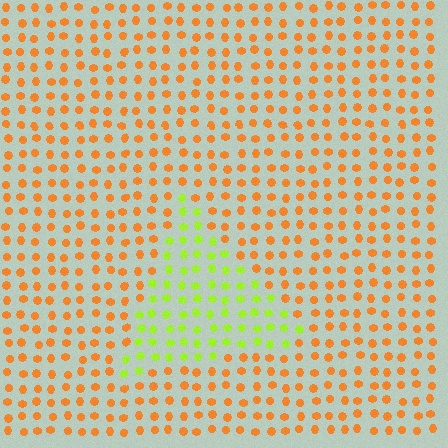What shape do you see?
I see a triangle.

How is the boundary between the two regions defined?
The boundary is defined purely by a slight shift in hue (about 60 degrees). Spacing, size, and orientation are identical on both sides.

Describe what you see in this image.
The image is filled with small orange elements in a uniform arrangement. A triangle-shaped region is visible where the elements are tinted to a slightly different hue, forming a subtle color boundary.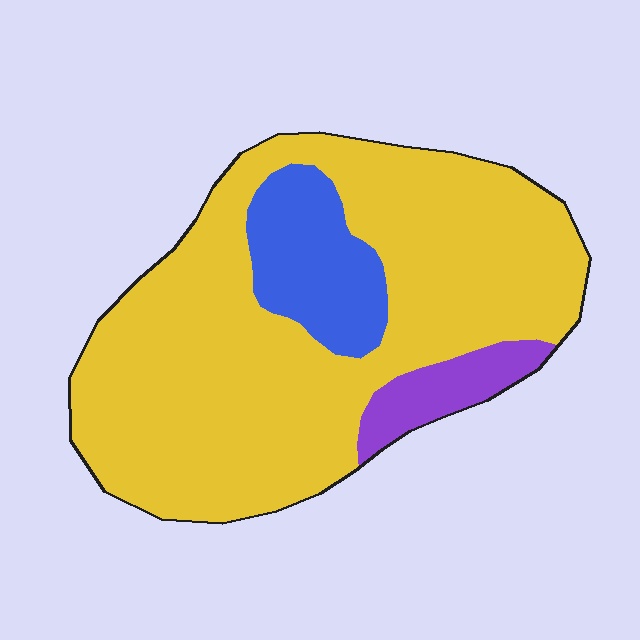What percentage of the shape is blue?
Blue takes up about one eighth (1/8) of the shape.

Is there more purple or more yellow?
Yellow.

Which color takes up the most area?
Yellow, at roughly 80%.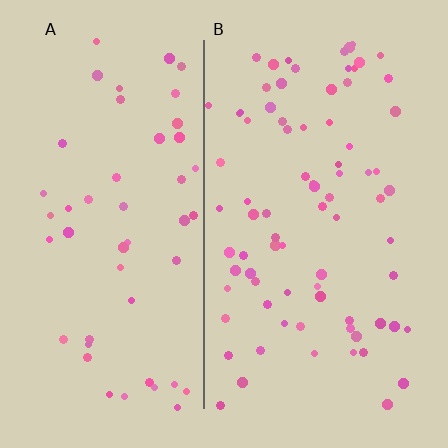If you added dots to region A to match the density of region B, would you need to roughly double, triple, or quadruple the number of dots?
Approximately double.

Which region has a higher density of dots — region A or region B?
B (the right).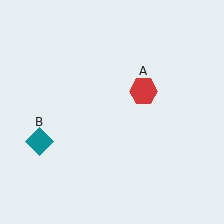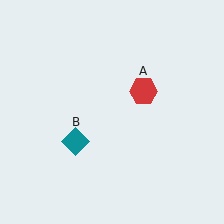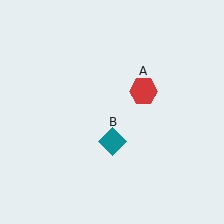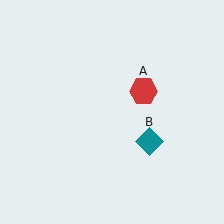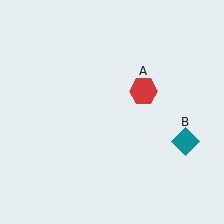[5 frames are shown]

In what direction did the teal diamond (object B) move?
The teal diamond (object B) moved right.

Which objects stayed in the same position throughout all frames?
Red hexagon (object A) remained stationary.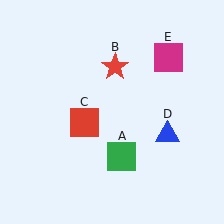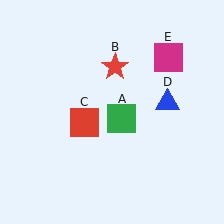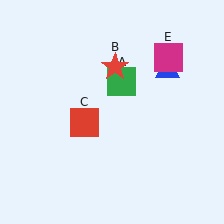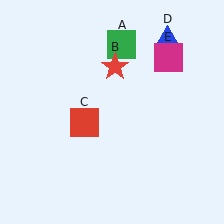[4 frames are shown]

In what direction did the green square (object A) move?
The green square (object A) moved up.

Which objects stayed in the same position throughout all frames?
Red star (object B) and red square (object C) and magenta square (object E) remained stationary.